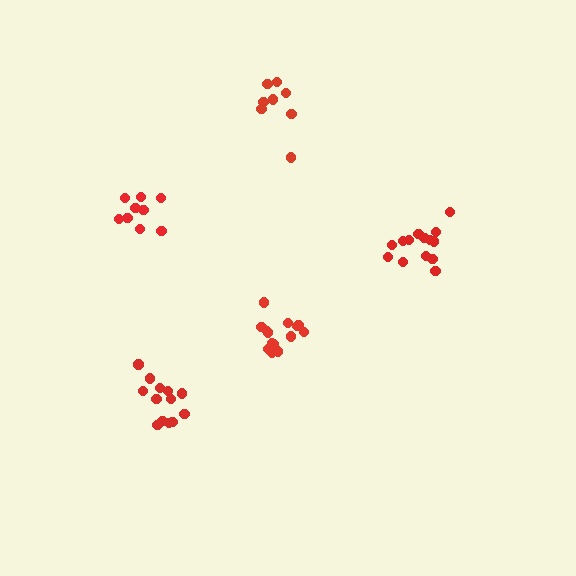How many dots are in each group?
Group 1: 9 dots, Group 2: 13 dots, Group 3: 14 dots, Group 4: 14 dots, Group 5: 9 dots (59 total).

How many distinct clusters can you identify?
There are 5 distinct clusters.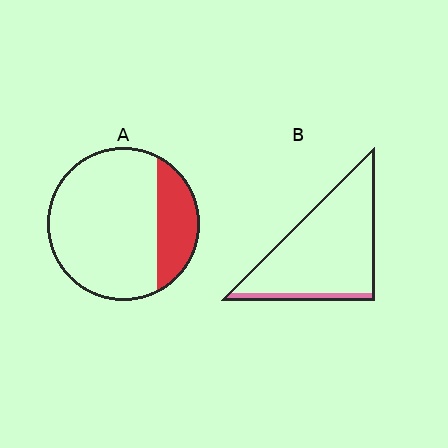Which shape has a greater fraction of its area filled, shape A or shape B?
Shape A.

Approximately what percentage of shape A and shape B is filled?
A is approximately 25% and B is approximately 10%.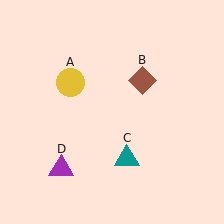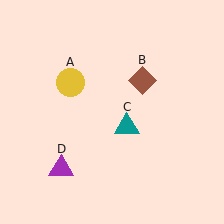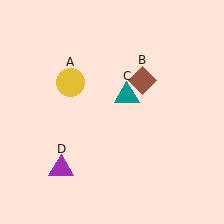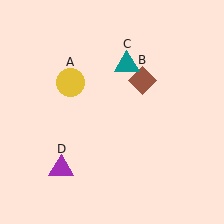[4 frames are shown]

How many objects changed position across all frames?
1 object changed position: teal triangle (object C).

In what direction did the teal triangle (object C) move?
The teal triangle (object C) moved up.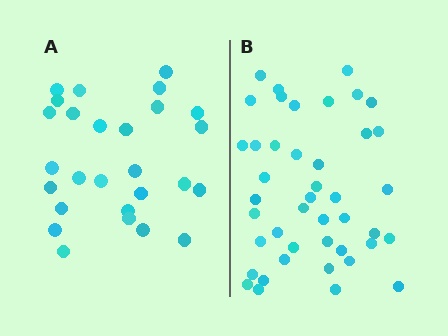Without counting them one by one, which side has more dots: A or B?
Region B (the right region) has more dots.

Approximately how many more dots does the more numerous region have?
Region B has approximately 15 more dots than region A.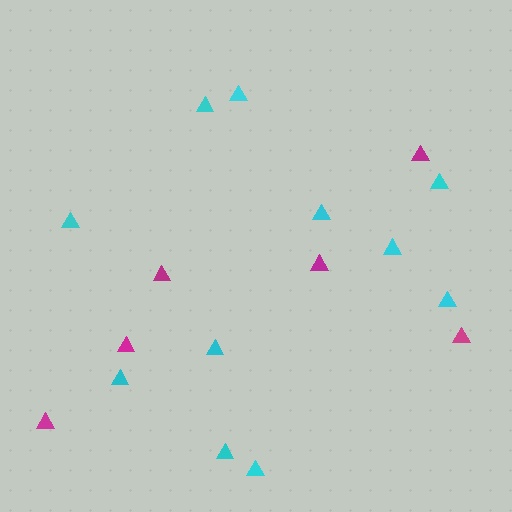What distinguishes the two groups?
There are 2 groups: one group of magenta triangles (6) and one group of cyan triangles (11).